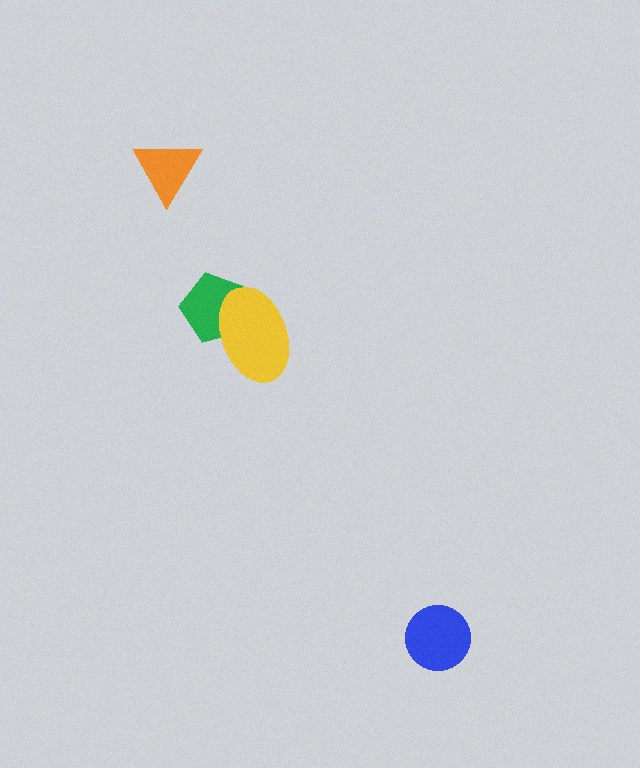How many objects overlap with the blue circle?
0 objects overlap with the blue circle.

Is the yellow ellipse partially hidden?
No, no other shape covers it.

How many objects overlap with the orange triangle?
0 objects overlap with the orange triangle.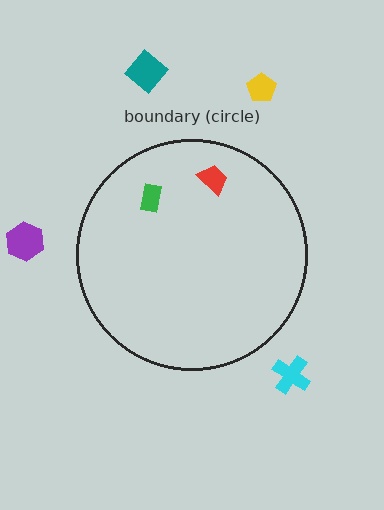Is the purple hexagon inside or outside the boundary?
Outside.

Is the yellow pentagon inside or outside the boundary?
Outside.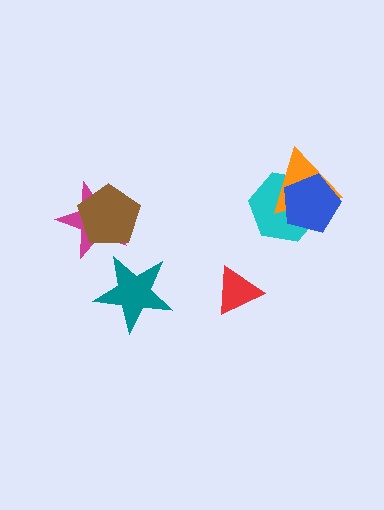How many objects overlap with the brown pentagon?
1 object overlaps with the brown pentagon.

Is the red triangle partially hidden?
No, no other shape covers it.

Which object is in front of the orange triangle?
The blue pentagon is in front of the orange triangle.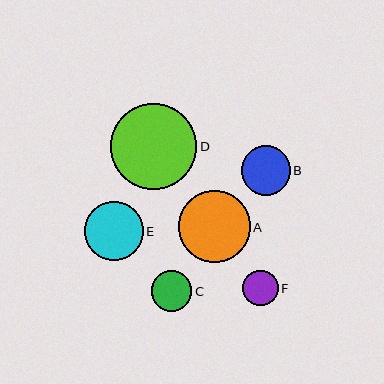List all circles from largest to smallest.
From largest to smallest: D, A, E, B, C, F.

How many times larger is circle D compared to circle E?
Circle D is approximately 1.5 times the size of circle E.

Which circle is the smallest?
Circle F is the smallest with a size of approximately 36 pixels.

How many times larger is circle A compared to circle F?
Circle A is approximately 2.0 times the size of circle F.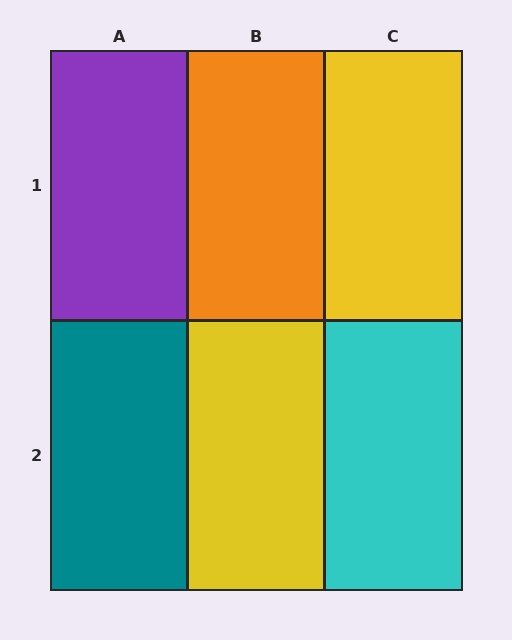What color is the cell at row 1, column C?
Yellow.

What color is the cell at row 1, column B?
Orange.